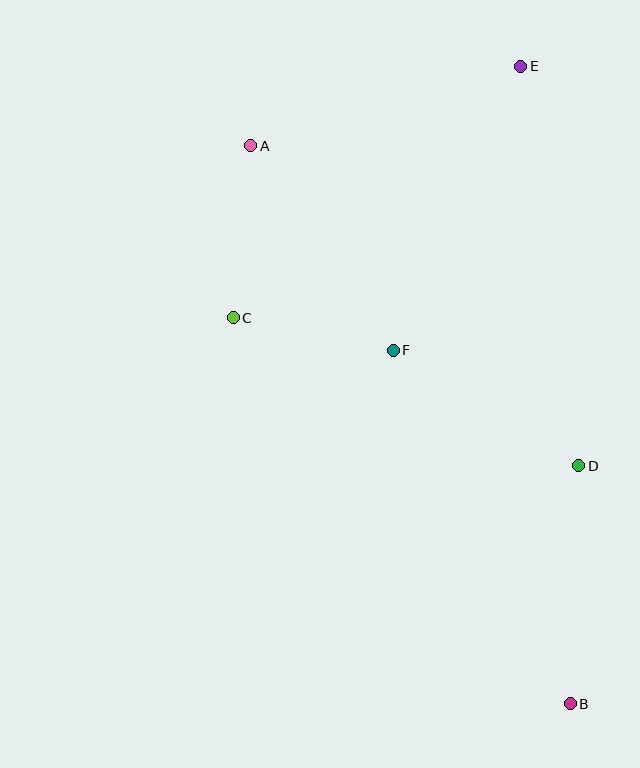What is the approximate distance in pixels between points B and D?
The distance between B and D is approximately 238 pixels.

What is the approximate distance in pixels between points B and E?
The distance between B and E is approximately 639 pixels.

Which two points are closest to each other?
Points C and F are closest to each other.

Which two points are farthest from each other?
Points A and B are farthest from each other.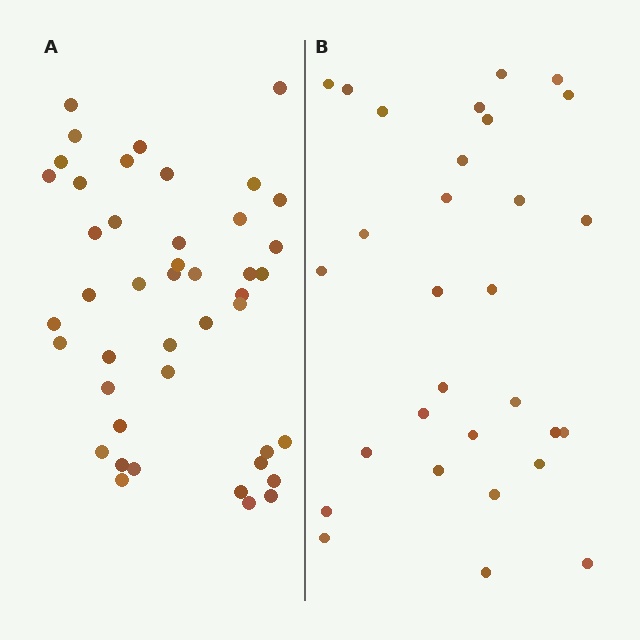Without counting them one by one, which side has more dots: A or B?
Region A (the left region) has more dots.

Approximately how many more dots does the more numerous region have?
Region A has approximately 15 more dots than region B.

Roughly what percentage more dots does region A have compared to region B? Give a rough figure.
About 45% more.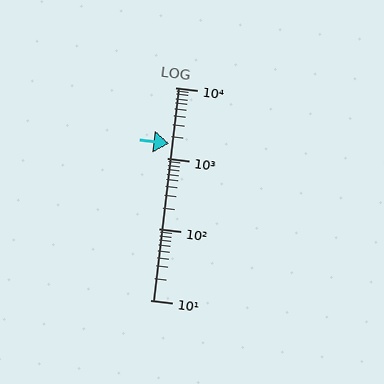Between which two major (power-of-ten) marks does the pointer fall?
The pointer is between 1000 and 10000.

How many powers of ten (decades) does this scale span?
The scale spans 3 decades, from 10 to 10000.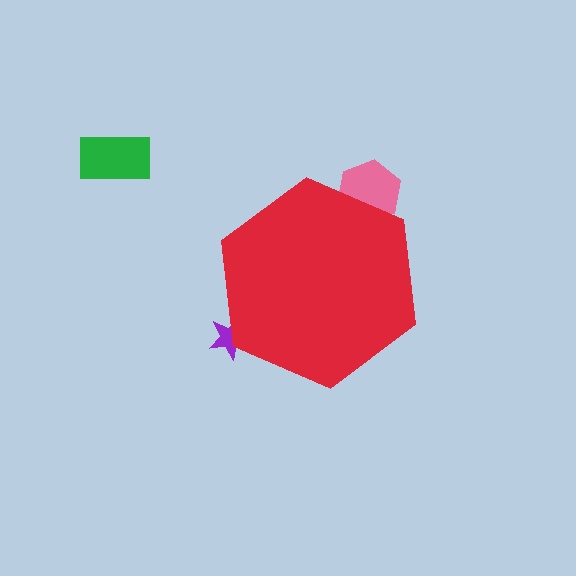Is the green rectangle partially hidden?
No, the green rectangle is fully visible.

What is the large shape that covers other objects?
A red hexagon.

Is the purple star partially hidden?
Yes, the purple star is partially hidden behind the red hexagon.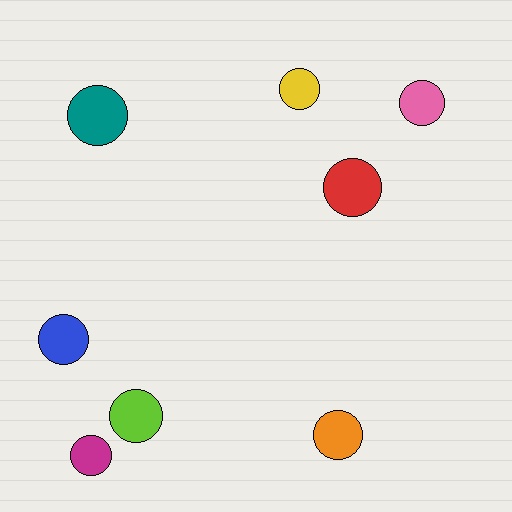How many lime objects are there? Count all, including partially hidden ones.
There is 1 lime object.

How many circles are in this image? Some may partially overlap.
There are 8 circles.